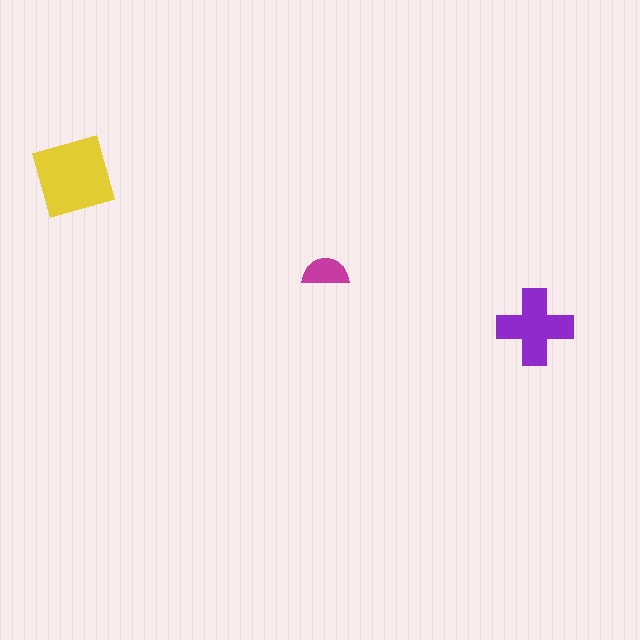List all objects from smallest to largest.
The magenta semicircle, the purple cross, the yellow square.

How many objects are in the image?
There are 3 objects in the image.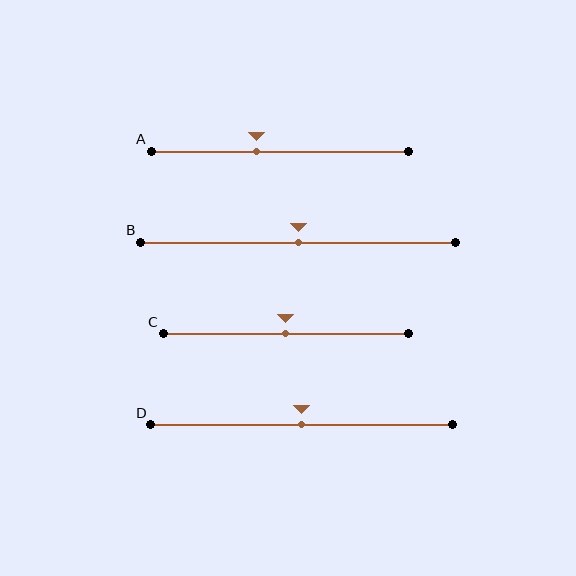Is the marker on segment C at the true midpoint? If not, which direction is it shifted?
Yes, the marker on segment C is at the true midpoint.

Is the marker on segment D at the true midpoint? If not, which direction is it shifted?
Yes, the marker on segment D is at the true midpoint.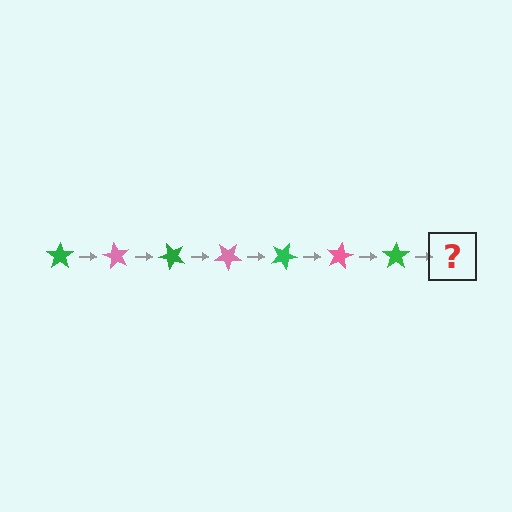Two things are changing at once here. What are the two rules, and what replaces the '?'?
The two rules are that it rotates 60 degrees each step and the color cycles through green and pink. The '?' should be a pink star, rotated 420 degrees from the start.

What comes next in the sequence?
The next element should be a pink star, rotated 420 degrees from the start.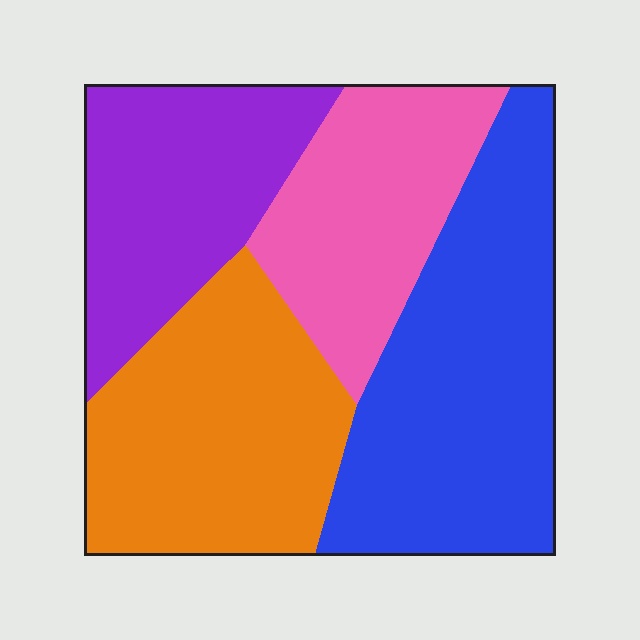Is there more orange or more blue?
Blue.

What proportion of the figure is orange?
Orange covers 27% of the figure.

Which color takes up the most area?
Blue, at roughly 30%.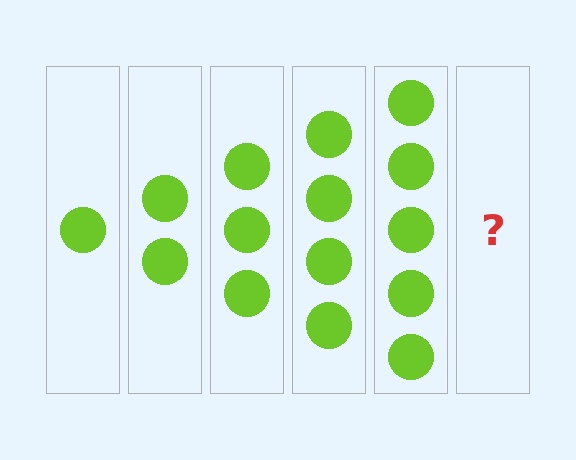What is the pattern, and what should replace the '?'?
The pattern is that each step adds one more circle. The '?' should be 6 circles.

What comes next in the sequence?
The next element should be 6 circles.